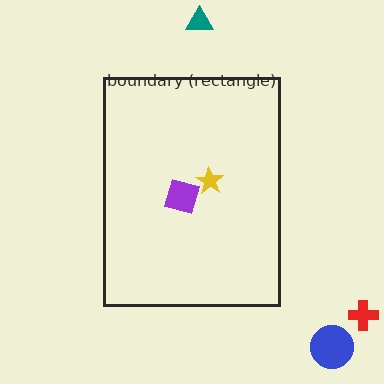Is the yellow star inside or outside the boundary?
Inside.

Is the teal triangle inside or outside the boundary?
Outside.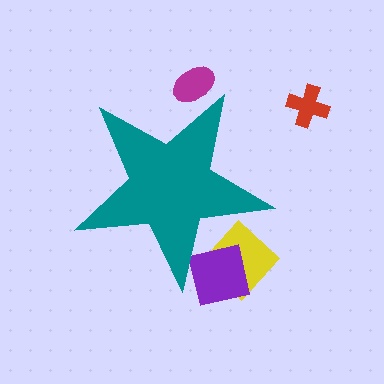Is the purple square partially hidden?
Yes, the purple square is partially hidden behind the teal star.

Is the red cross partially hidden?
No, the red cross is fully visible.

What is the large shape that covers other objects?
A teal star.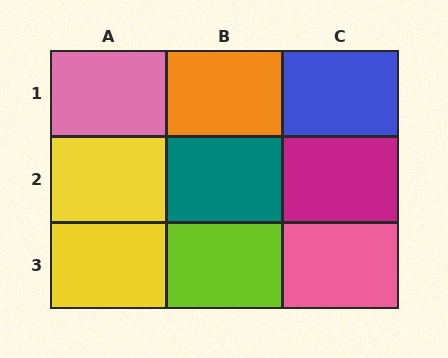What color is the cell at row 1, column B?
Orange.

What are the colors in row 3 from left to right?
Yellow, lime, pink.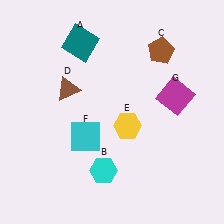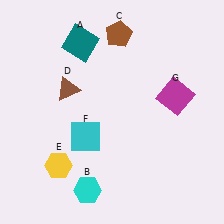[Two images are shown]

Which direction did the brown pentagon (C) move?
The brown pentagon (C) moved left.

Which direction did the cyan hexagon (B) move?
The cyan hexagon (B) moved down.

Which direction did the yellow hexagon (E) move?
The yellow hexagon (E) moved left.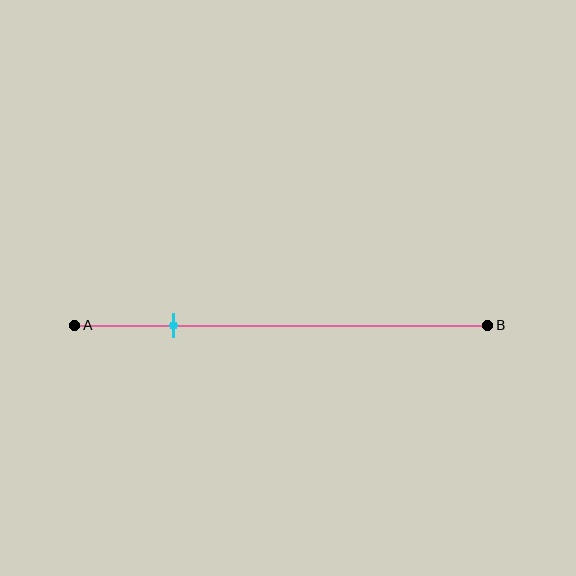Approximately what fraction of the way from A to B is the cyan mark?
The cyan mark is approximately 25% of the way from A to B.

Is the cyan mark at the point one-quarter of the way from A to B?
Yes, the mark is approximately at the one-quarter point.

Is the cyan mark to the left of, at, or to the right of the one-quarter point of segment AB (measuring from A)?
The cyan mark is approximately at the one-quarter point of segment AB.